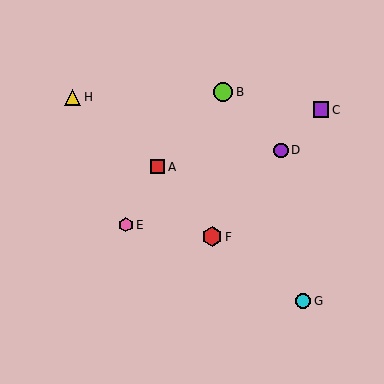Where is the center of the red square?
The center of the red square is at (158, 167).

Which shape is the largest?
The red hexagon (labeled F) is the largest.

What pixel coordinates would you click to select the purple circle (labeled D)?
Click at (281, 150) to select the purple circle D.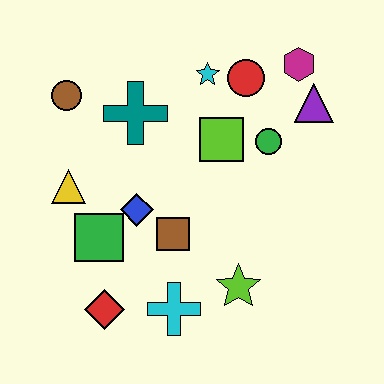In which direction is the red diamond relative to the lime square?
The red diamond is below the lime square.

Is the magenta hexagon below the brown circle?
No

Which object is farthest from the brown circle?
The lime star is farthest from the brown circle.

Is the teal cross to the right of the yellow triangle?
Yes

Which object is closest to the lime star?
The cyan cross is closest to the lime star.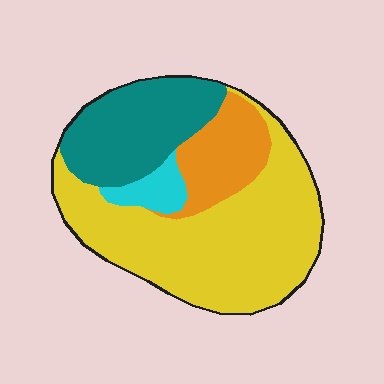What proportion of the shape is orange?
Orange covers around 15% of the shape.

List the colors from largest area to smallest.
From largest to smallest: yellow, teal, orange, cyan.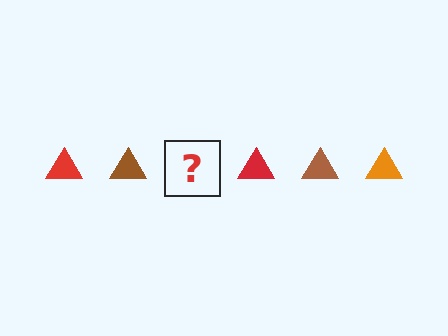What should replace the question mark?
The question mark should be replaced with an orange triangle.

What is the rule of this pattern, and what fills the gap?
The rule is that the pattern cycles through red, brown, orange triangles. The gap should be filled with an orange triangle.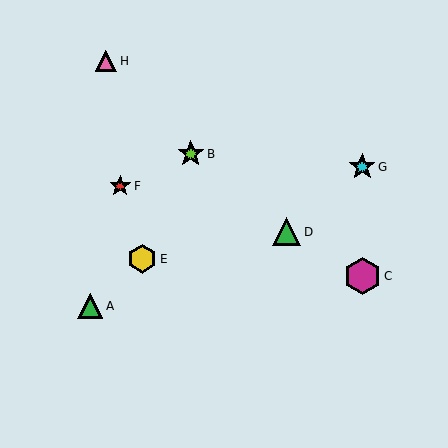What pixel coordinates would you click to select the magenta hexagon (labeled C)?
Click at (363, 276) to select the magenta hexagon C.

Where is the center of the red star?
The center of the red star is at (120, 186).